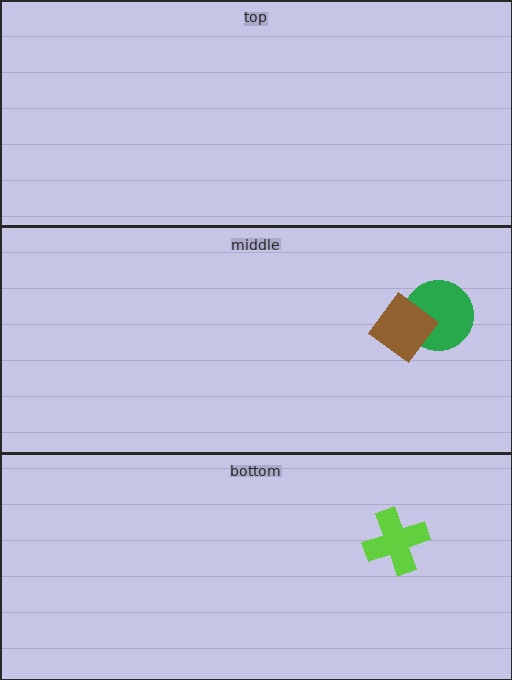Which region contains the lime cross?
The bottom region.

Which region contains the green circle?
The middle region.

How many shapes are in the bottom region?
1.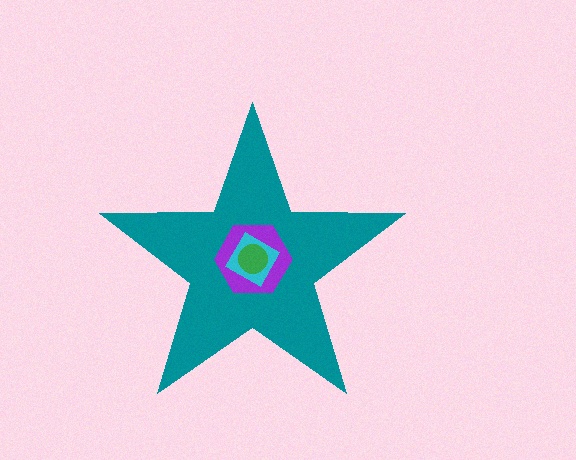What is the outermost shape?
The teal star.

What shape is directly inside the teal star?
The purple hexagon.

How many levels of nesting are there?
4.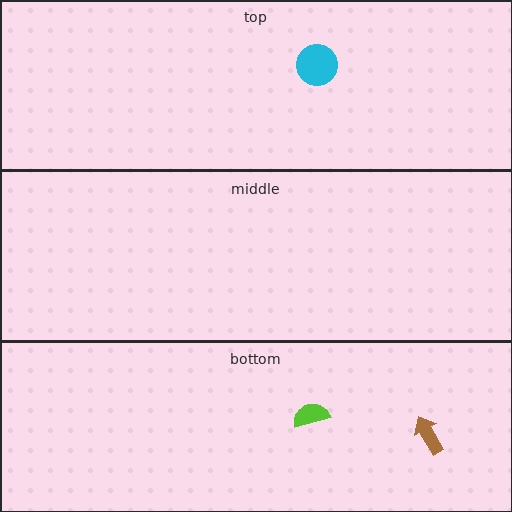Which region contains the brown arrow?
The bottom region.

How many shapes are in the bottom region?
2.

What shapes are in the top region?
The cyan circle.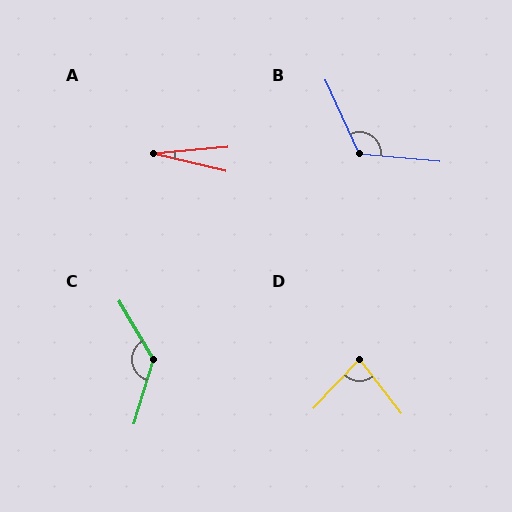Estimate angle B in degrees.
Approximately 120 degrees.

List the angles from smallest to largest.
A (19°), D (81°), B (120°), C (133°).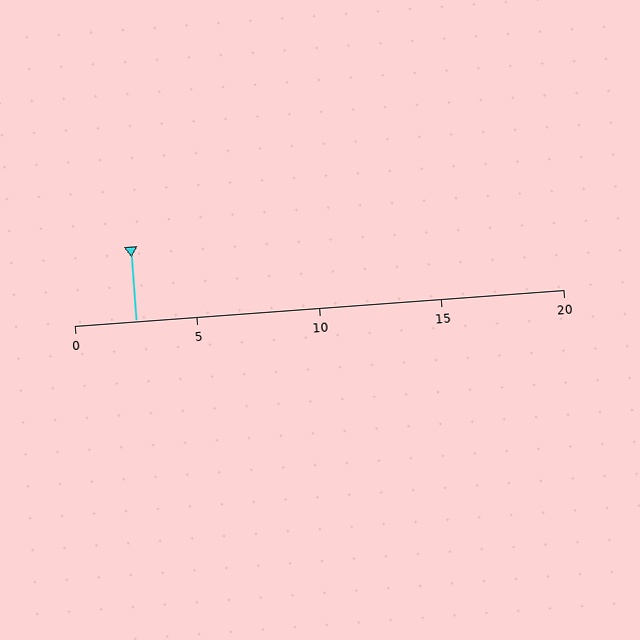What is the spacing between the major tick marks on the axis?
The major ticks are spaced 5 apart.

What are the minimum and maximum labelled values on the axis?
The axis runs from 0 to 20.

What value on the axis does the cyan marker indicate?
The marker indicates approximately 2.5.